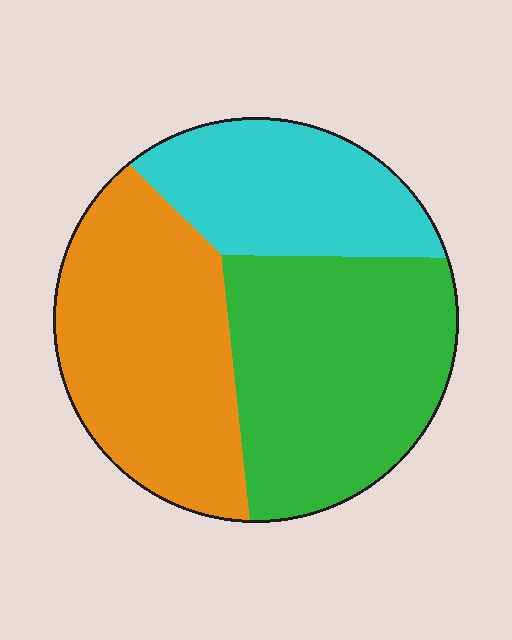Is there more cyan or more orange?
Orange.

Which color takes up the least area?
Cyan, at roughly 25%.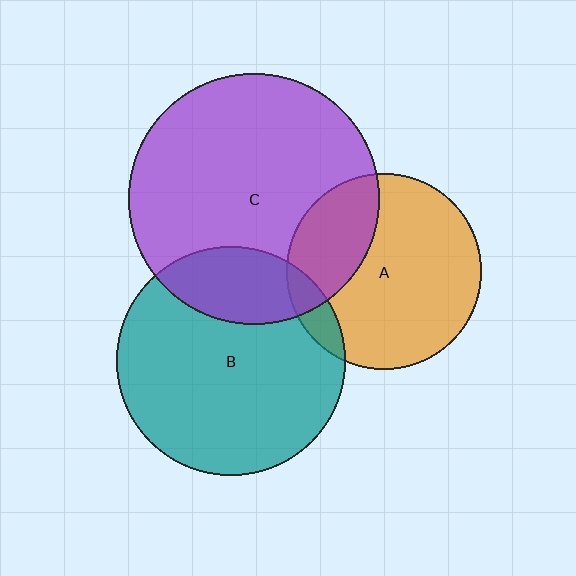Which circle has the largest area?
Circle C (purple).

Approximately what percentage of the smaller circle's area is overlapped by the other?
Approximately 30%.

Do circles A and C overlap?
Yes.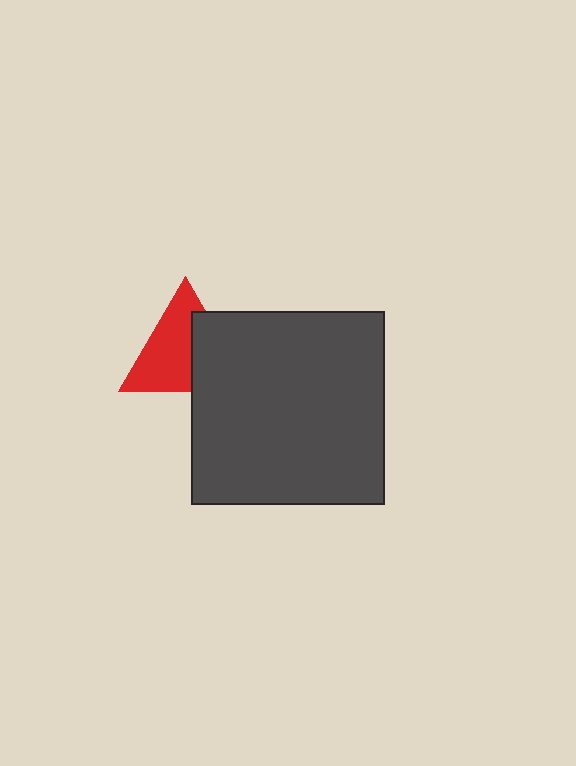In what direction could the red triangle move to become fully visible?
The red triangle could move left. That would shift it out from behind the dark gray square entirely.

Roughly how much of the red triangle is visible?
About half of it is visible (roughly 61%).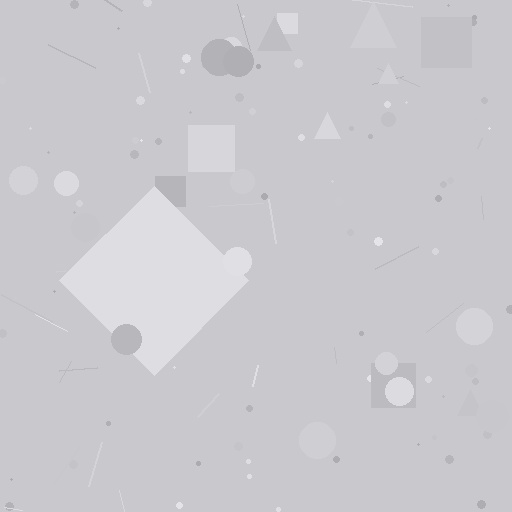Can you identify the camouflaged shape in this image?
The camouflaged shape is a diamond.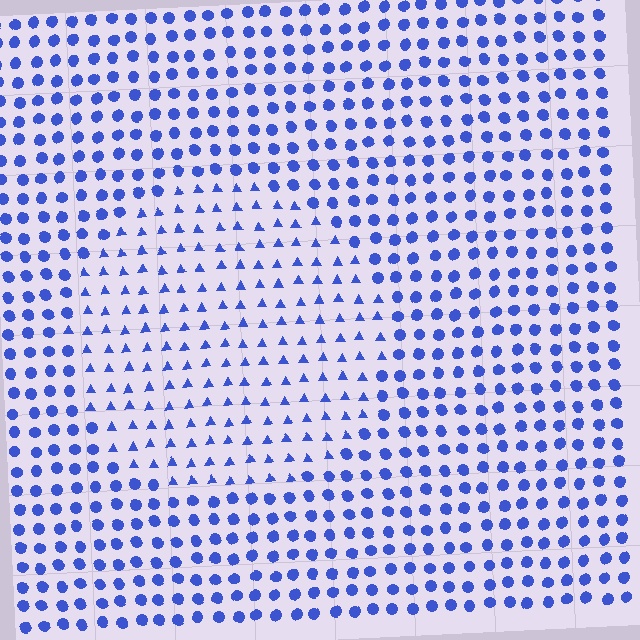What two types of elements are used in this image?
The image uses triangles inside the circle region and circles outside it.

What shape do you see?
I see a circle.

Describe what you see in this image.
The image is filled with small blue elements arranged in a uniform grid. A circle-shaped region contains triangles, while the surrounding area contains circles. The boundary is defined purely by the change in element shape.